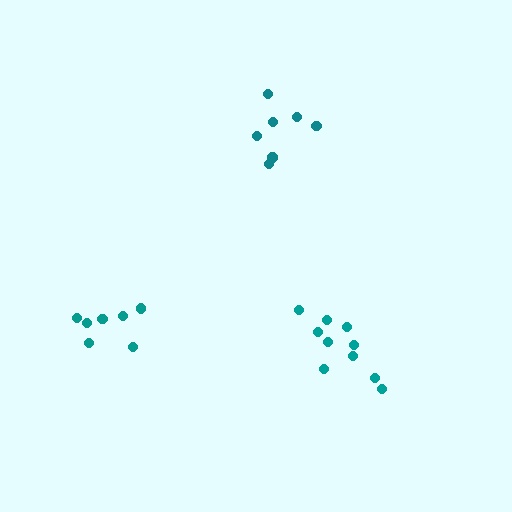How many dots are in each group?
Group 1: 7 dots, Group 2: 10 dots, Group 3: 7 dots (24 total).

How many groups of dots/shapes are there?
There are 3 groups.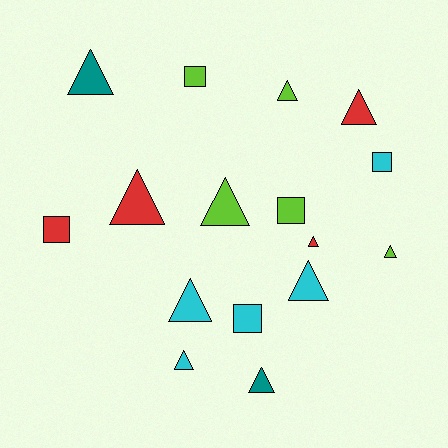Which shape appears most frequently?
Triangle, with 11 objects.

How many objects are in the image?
There are 16 objects.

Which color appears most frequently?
Lime, with 5 objects.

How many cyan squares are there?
There are 2 cyan squares.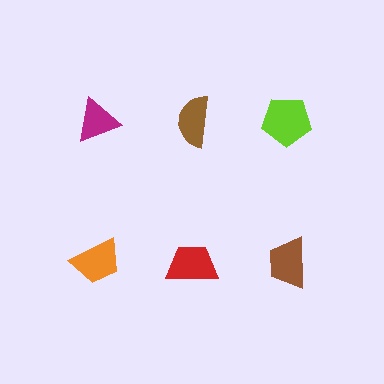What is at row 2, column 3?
A brown trapezoid.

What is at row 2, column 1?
An orange trapezoid.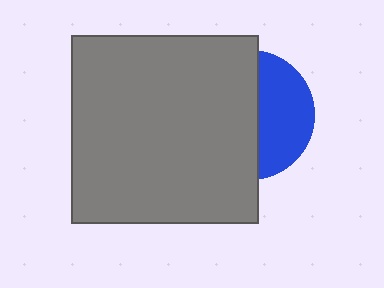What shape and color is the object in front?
The object in front is a gray square.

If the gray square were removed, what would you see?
You would see the complete blue circle.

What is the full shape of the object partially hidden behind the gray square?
The partially hidden object is a blue circle.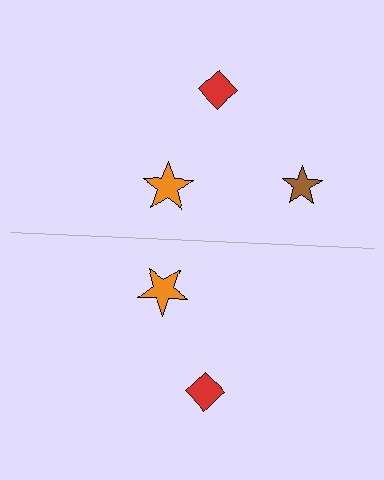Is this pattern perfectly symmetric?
No, the pattern is not perfectly symmetric. A brown star is missing from the bottom side.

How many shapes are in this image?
There are 5 shapes in this image.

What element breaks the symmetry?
A brown star is missing from the bottom side.